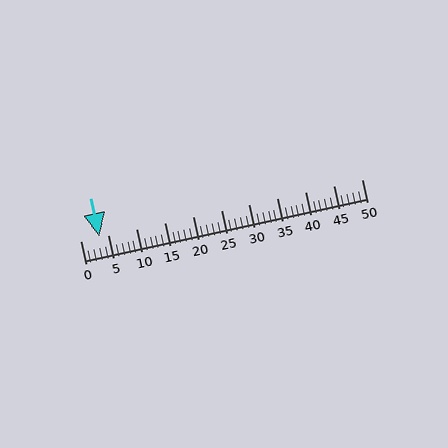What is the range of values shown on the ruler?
The ruler shows values from 0 to 50.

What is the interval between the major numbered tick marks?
The major tick marks are spaced 5 units apart.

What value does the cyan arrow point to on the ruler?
The cyan arrow points to approximately 3.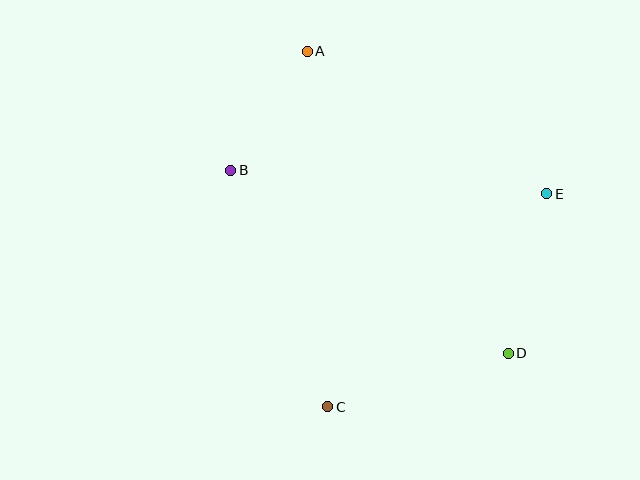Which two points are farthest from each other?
Points A and D are farthest from each other.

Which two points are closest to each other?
Points A and B are closest to each other.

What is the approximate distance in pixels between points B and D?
The distance between B and D is approximately 333 pixels.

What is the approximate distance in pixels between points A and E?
The distance between A and E is approximately 278 pixels.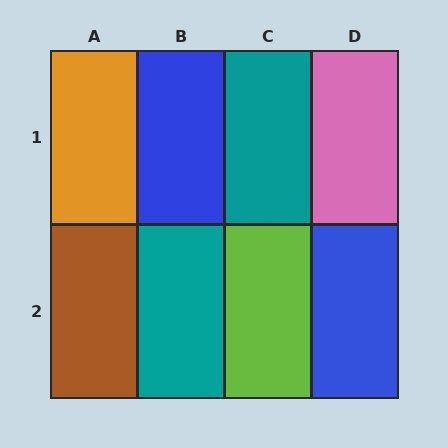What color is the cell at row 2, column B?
Teal.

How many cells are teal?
2 cells are teal.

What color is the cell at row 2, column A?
Brown.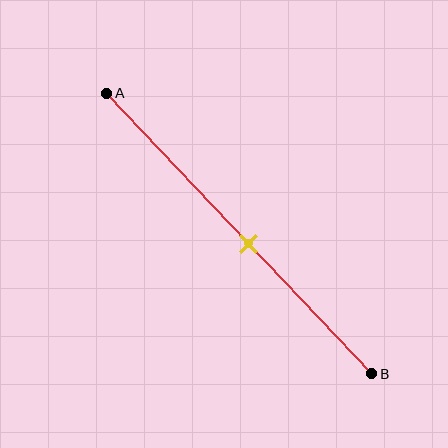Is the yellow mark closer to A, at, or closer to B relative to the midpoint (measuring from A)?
The yellow mark is closer to point B than the midpoint of segment AB.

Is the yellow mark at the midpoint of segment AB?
No, the mark is at about 55% from A, not at the 50% midpoint.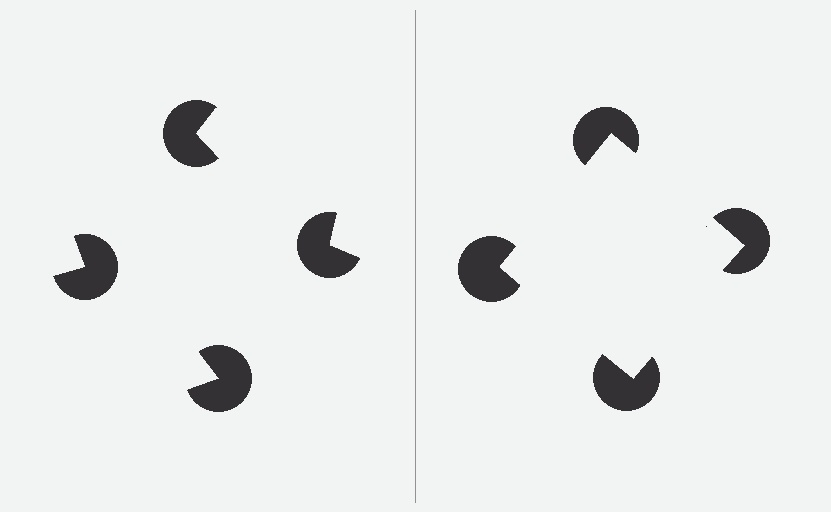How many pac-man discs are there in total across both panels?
8 — 4 on each side.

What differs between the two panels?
The pac-man discs are positioned identically on both sides; only the wedge orientations differ. On the right they align to a square; on the left they are misaligned.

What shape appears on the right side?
An illusory square.